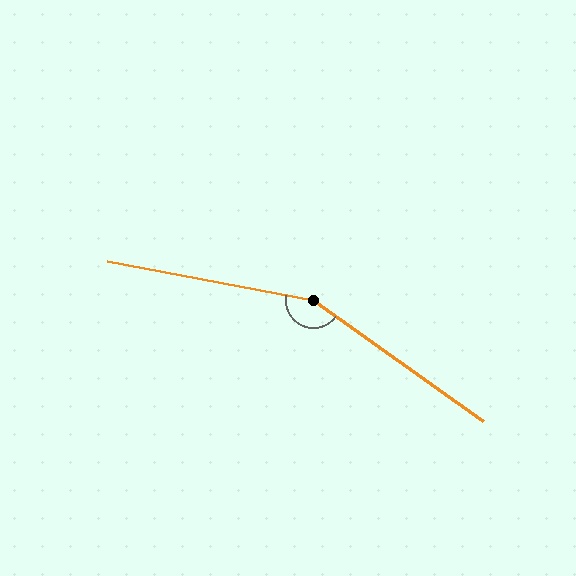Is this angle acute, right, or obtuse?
It is obtuse.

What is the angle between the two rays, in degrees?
Approximately 155 degrees.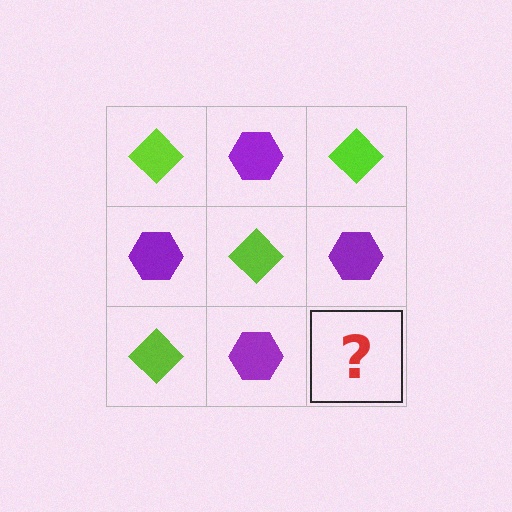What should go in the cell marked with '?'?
The missing cell should contain a lime diamond.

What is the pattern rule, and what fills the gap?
The rule is that it alternates lime diamond and purple hexagon in a checkerboard pattern. The gap should be filled with a lime diamond.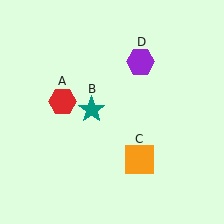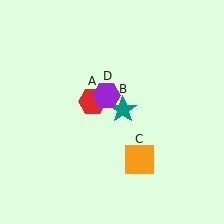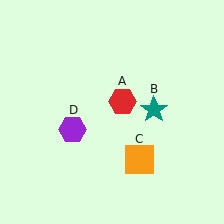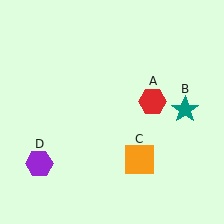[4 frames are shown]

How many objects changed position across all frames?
3 objects changed position: red hexagon (object A), teal star (object B), purple hexagon (object D).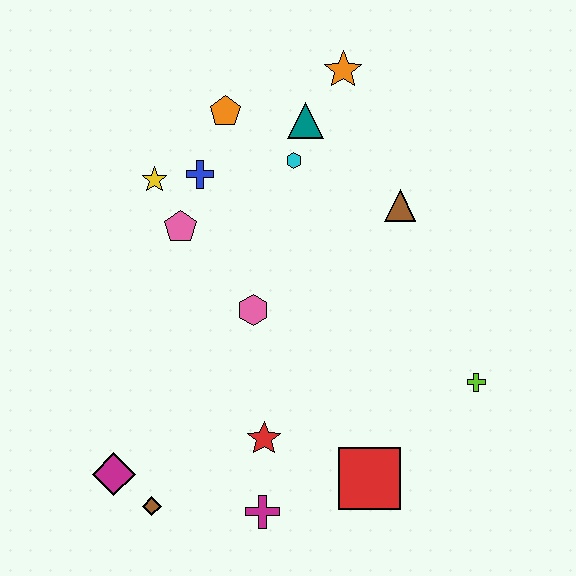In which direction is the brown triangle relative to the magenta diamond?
The brown triangle is to the right of the magenta diamond.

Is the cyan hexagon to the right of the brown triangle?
No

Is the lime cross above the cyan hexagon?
No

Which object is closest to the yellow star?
The blue cross is closest to the yellow star.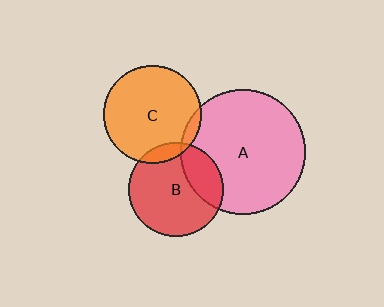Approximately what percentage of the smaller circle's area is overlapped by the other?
Approximately 25%.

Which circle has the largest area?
Circle A (pink).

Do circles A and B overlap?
Yes.